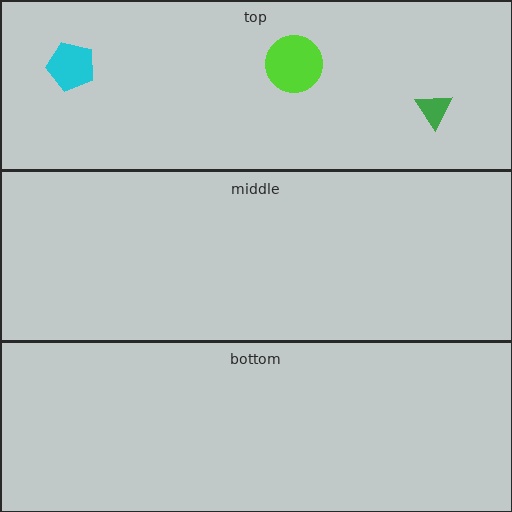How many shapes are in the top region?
3.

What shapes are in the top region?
The lime circle, the cyan pentagon, the green triangle.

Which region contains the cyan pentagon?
The top region.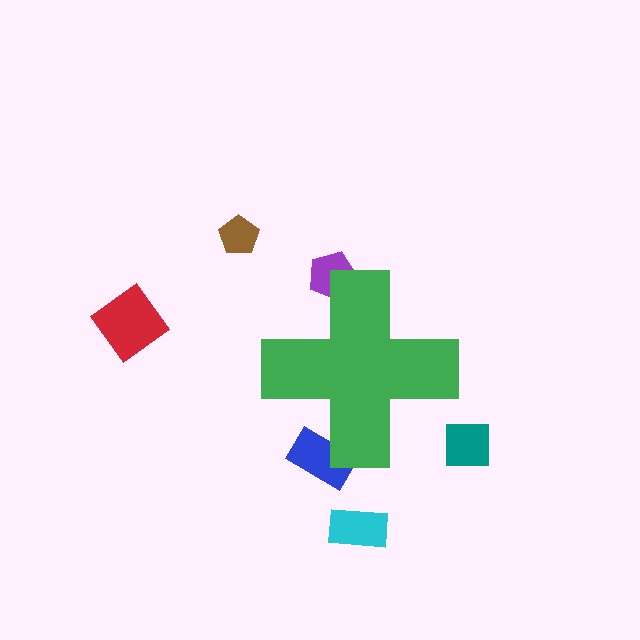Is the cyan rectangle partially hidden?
No, the cyan rectangle is fully visible.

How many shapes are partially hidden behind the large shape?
2 shapes are partially hidden.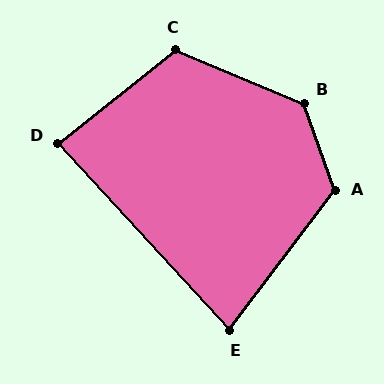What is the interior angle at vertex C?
Approximately 119 degrees (obtuse).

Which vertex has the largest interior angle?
B, at approximately 132 degrees.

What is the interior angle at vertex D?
Approximately 86 degrees (approximately right).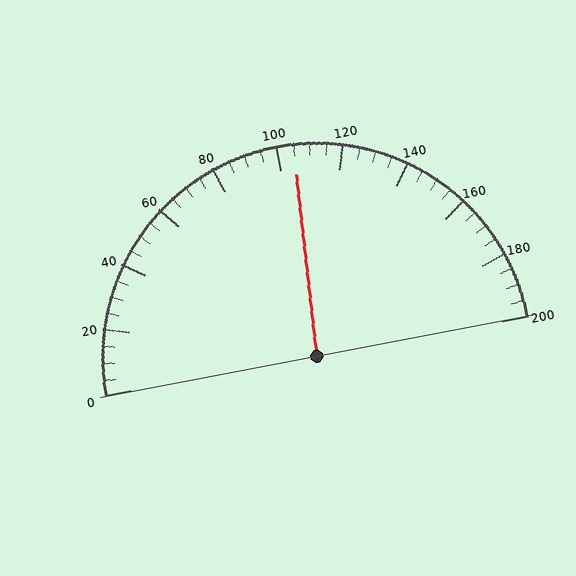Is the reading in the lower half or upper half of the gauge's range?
The reading is in the upper half of the range (0 to 200).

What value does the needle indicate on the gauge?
The needle indicates approximately 105.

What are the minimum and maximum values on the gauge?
The gauge ranges from 0 to 200.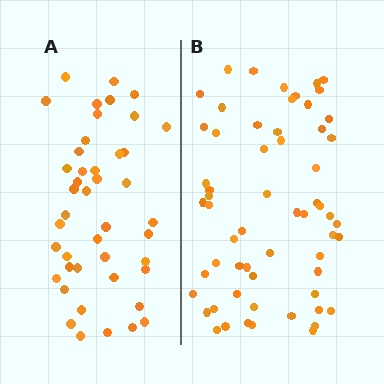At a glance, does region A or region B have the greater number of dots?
Region B (the right region) has more dots.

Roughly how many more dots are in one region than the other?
Region B has approximately 15 more dots than region A.